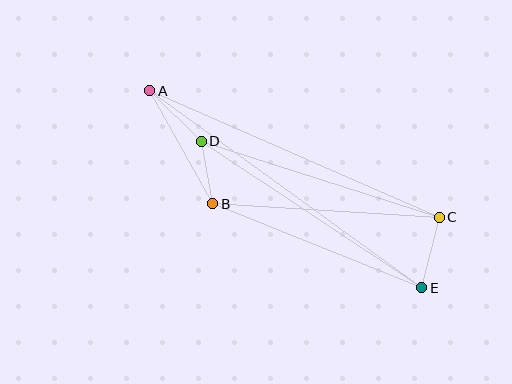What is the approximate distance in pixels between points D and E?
The distance between D and E is approximately 265 pixels.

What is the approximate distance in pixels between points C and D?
The distance between C and D is approximately 250 pixels.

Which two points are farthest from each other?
Points A and E are farthest from each other.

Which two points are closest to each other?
Points B and D are closest to each other.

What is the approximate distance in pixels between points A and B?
The distance between A and B is approximately 129 pixels.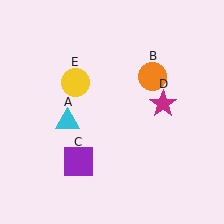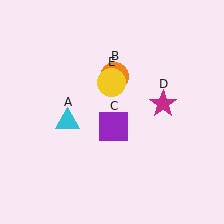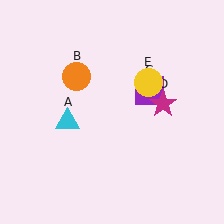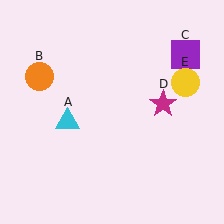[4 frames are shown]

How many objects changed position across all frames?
3 objects changed position: orange circle (object B), purple square (object C), yellow circle (object E).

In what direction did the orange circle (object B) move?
The orange circle (object B) moved left.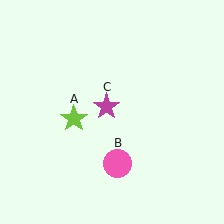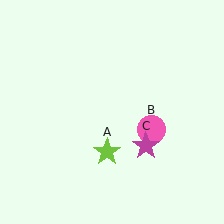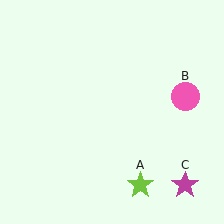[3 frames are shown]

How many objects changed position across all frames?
3 objects changed position: lime star (object A), pink circle (object B), magenta star (object C).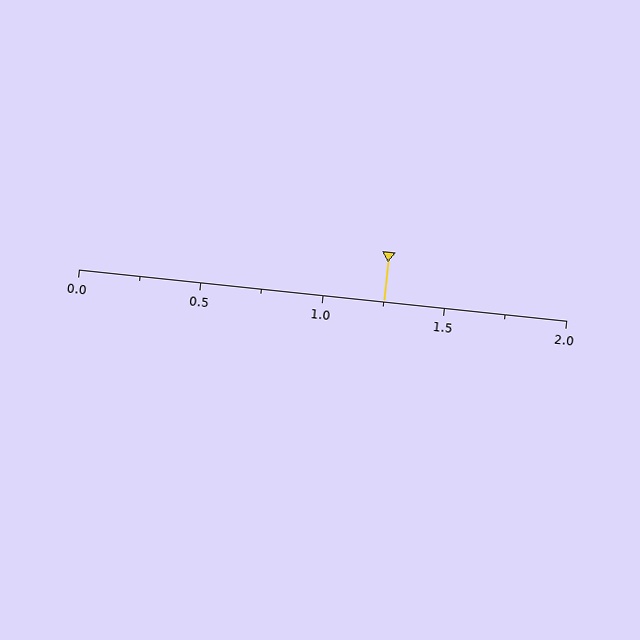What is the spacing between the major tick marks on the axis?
The major ticks are spaced 0.5 apart.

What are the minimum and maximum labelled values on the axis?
The axis runs from 0.0 to 2.0.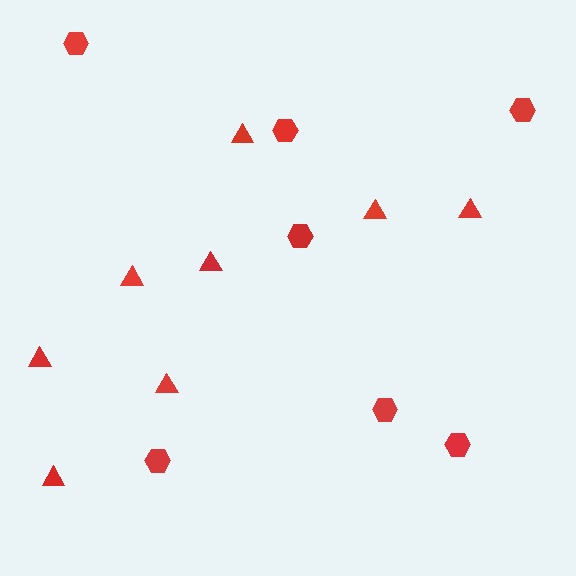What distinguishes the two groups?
There are 2 groups: one group of triangles (8) and one group of hexagons (7).